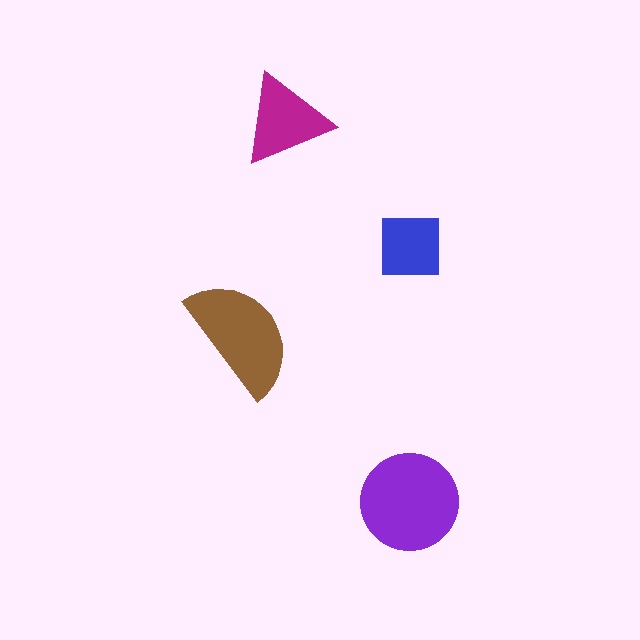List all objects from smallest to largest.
The blue square, the magenta triangle, the brown semicircle, the purple circle.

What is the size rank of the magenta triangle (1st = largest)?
3rd.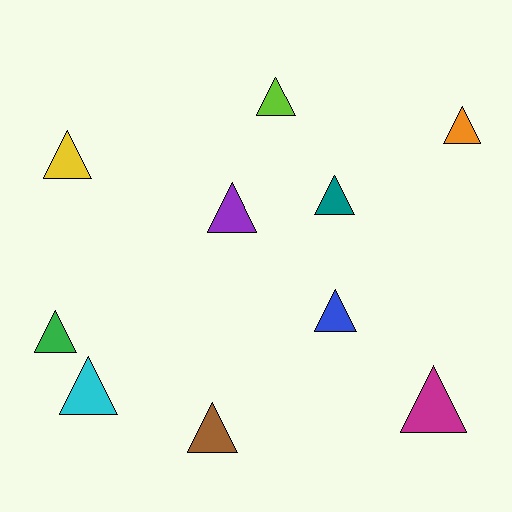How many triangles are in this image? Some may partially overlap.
There are 10 triangles.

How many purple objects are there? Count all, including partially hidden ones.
There is 1 purple object.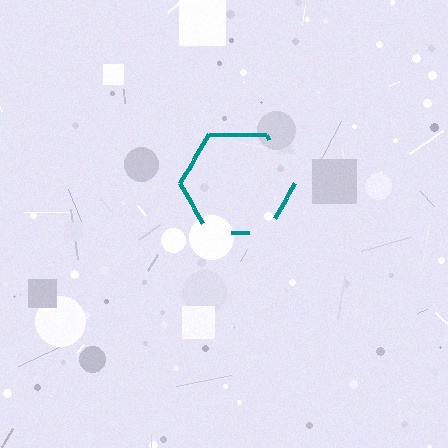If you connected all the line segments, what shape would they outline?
They would outline a hexagon.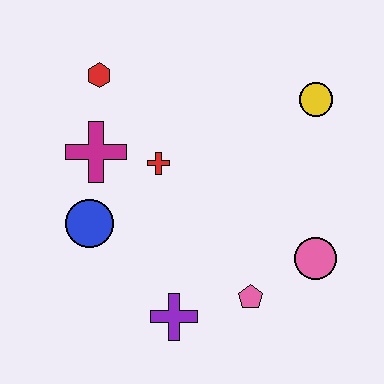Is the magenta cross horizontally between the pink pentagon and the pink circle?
No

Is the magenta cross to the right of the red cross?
No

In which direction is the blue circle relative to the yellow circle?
The blue circle is to the left of the yellow circle.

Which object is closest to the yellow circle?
The pink circle is closest to the yellow circle.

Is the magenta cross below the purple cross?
No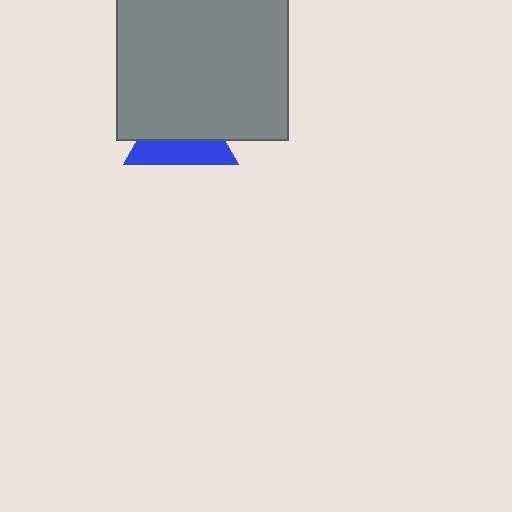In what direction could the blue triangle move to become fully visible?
The blue triangle could move down. That would shift it out from behind the gray rectangle entirely.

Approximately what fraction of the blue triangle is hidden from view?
Roughly 58% of the blue triangle is hidden behind the gray rectangle.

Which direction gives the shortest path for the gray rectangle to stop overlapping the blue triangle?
Moving up gives the shortest separation.